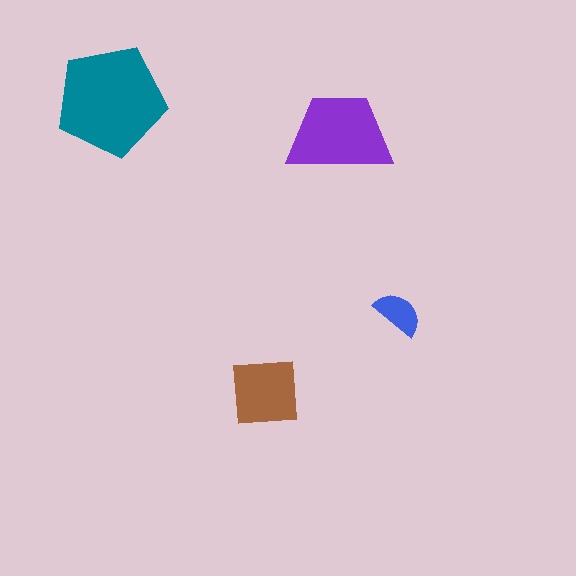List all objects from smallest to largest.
The blue semicircle, the brown square, the purple trapezoid, the teal pentagon.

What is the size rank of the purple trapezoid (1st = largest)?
2nd.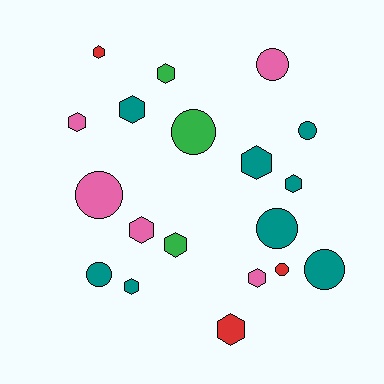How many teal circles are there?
There are 4 teal circles.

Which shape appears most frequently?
Hexagon, with 11 objects.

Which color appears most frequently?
Teal, with 8 objects.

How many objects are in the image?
There are 19 objects.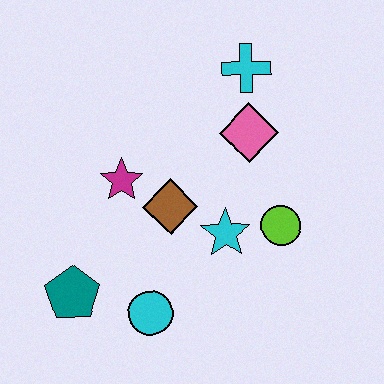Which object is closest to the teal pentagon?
The cyan circle is closest to the teal pentagon.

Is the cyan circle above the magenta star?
No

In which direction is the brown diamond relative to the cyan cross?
The brown diamond is below the cyan cross.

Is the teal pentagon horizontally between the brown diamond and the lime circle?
No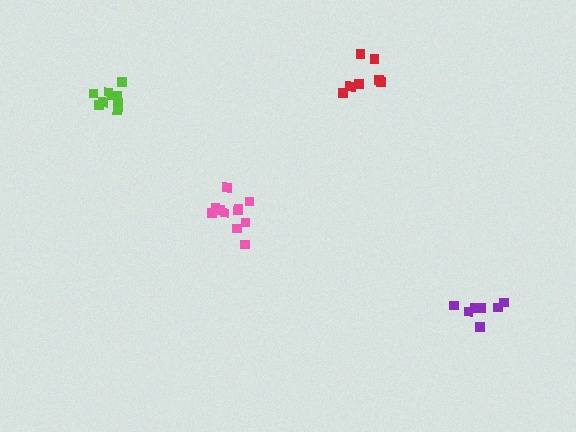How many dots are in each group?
Group 1: 7 dots, Group 2: 11 dots, Group 3: 9 dots, Group 4: 8 dots (35 total).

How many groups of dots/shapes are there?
There are 4 groups.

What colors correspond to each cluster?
The clusters are colored: purple, pink, lime, red.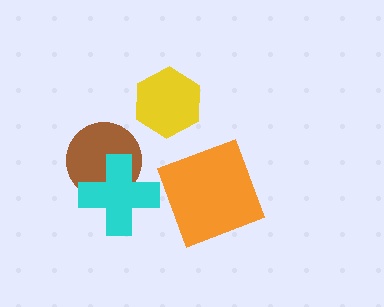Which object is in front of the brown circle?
The cyan cross is in front of the brown circle.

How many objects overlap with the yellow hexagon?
0 objects overlap with the yellow hexagon.